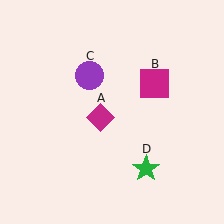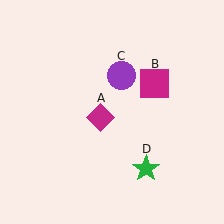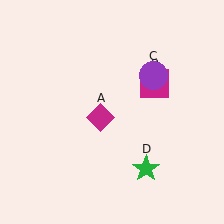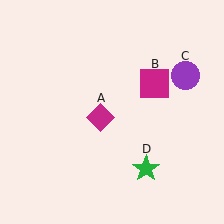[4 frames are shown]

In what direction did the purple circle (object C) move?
The purple circle (object C) moved right.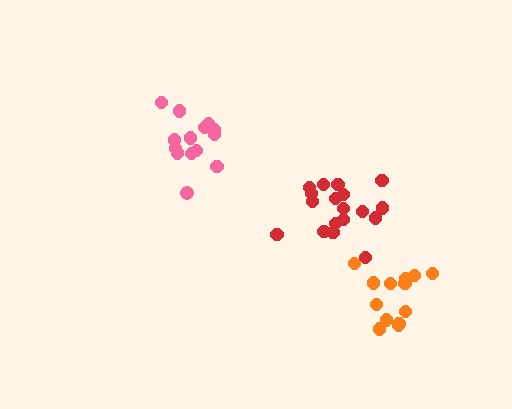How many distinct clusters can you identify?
There are 3 distinct clusters.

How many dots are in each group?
Group 1: 18 dots, Group 2: 14 dots, Group 3: 13 dots (45 total).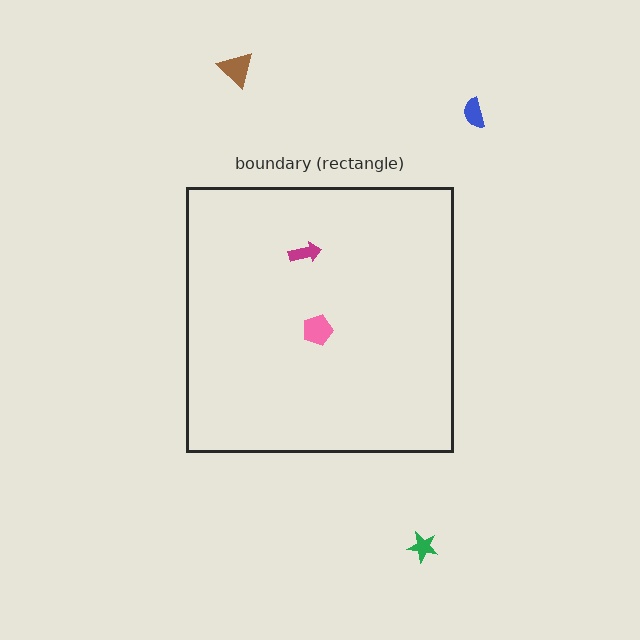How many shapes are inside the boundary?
2 inside, 3 outside.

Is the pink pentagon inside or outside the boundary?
Inside.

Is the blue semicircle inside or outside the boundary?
Outside.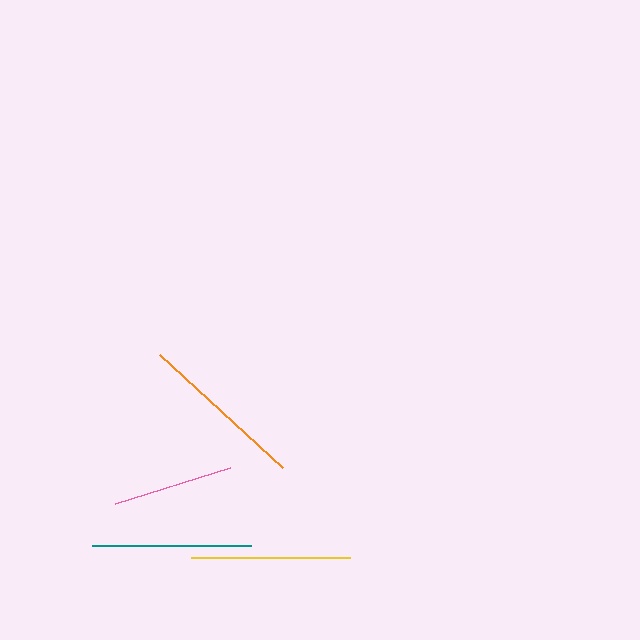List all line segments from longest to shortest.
From longest to shortest: orange, teal, yellow, pink.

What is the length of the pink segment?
The pink segment is approximately 120 pixels long.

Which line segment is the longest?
The orange line is the longest at approximately 167 pixels.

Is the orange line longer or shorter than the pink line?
The orange line is longer than the pink line.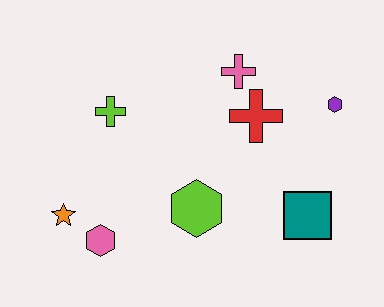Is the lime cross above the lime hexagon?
Yes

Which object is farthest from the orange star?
The purple hexagon is farthest from the orange star.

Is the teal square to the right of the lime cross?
Yes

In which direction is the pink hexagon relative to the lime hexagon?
The pink hexagon is to the left of the lime hexagon.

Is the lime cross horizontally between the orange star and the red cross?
Yes